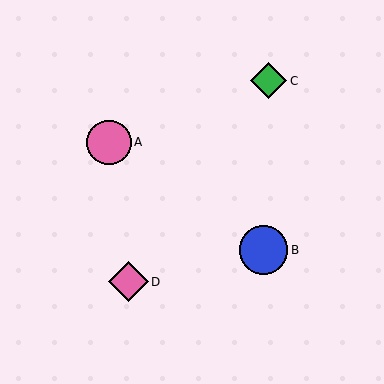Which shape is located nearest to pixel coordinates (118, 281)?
The pink diamond (labeled D) at (128, 282) is nearest to that location.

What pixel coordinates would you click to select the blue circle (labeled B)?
Click at (264, 250) to select the blue circle B.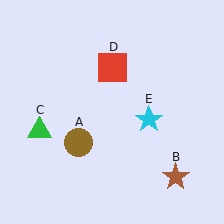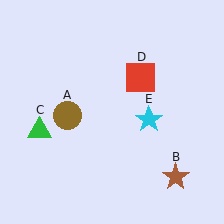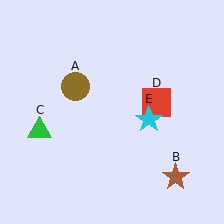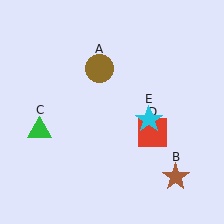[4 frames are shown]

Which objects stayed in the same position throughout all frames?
Brown star (object B) and green triangle (object C) and cyan star (object E) remained stationary.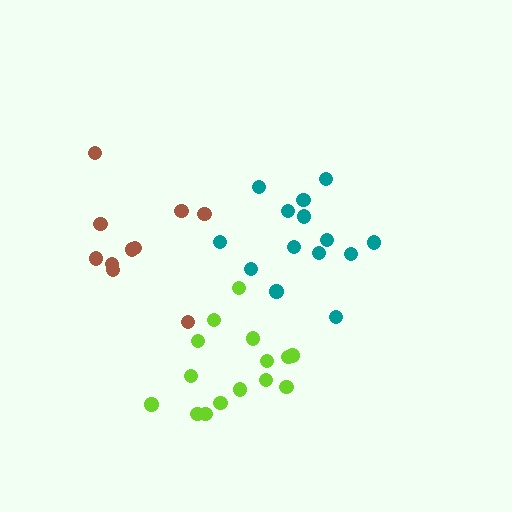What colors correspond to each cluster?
The clusters are colored: lime, teal, brown.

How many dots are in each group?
Group 1: 15 dots, Group 2: 14 dots, Group 3: 10 dots (39 total).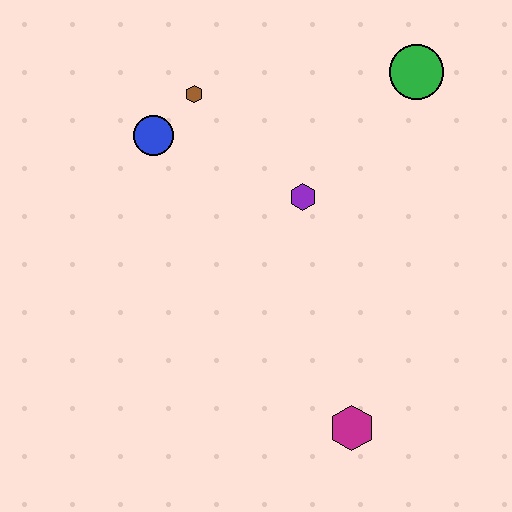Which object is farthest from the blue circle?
The magenta hexagon is farthest from the blue circle.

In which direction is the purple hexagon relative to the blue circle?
The purple hexagon is to the right of the blue circle.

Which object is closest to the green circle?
The purple hexagon is closest to the green circle.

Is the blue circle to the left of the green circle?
Yes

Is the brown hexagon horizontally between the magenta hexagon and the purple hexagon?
No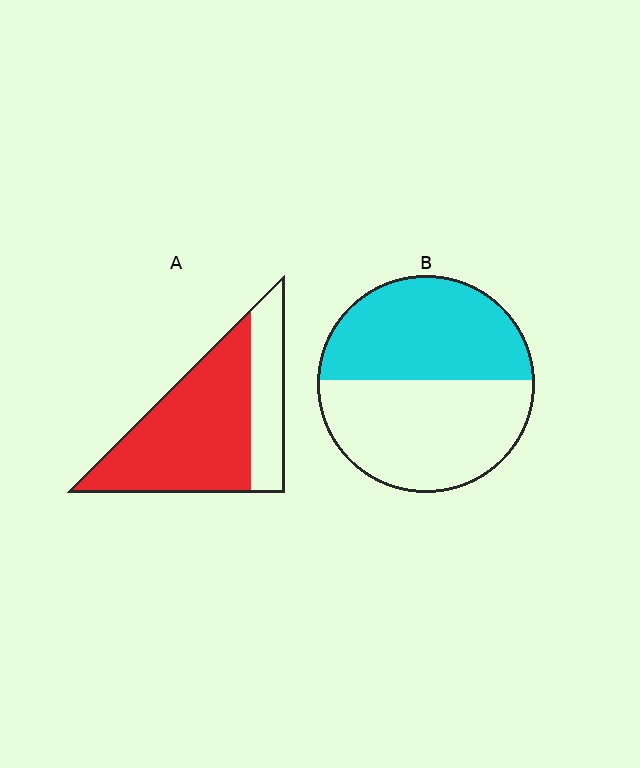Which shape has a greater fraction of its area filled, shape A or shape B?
Shape A.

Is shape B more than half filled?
Roughly half.